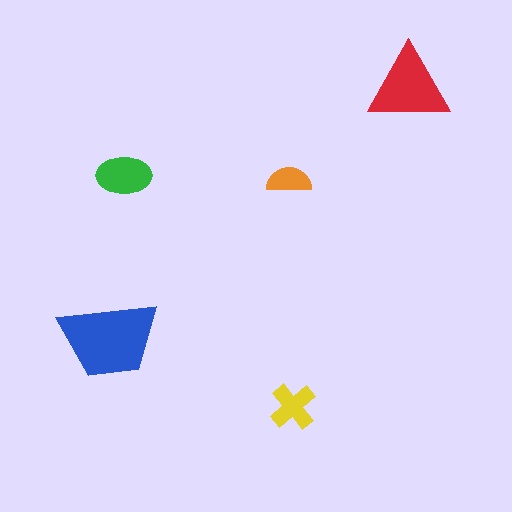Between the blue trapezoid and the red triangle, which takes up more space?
The blue trapezoid.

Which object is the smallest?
The orange semicircle.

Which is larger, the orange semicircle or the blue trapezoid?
The blue trapezoid.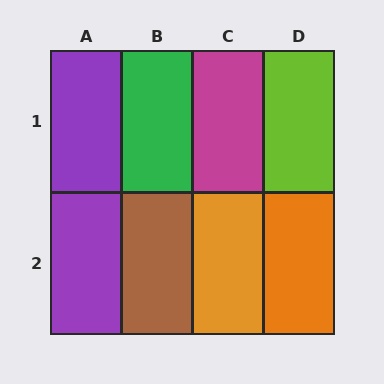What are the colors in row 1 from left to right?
Purple, green, magenta, lime.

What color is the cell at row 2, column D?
Orange.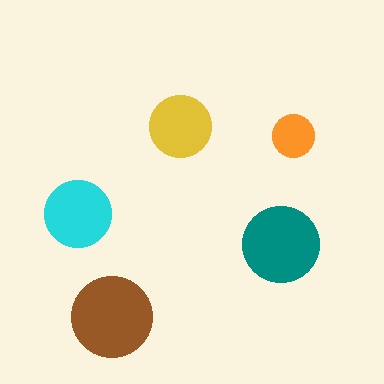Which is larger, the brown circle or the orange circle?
The brown one.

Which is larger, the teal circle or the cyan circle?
The teal one.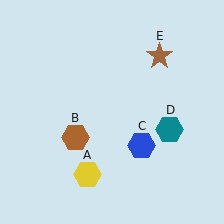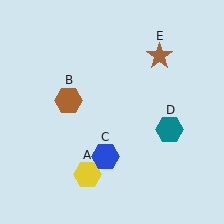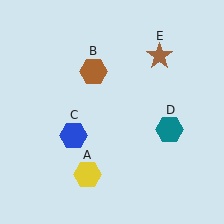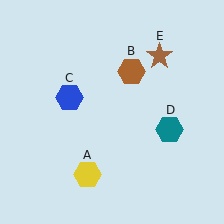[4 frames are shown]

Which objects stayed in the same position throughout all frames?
Yellow hexagon (object A) and teal hexagon (object D) and brown star (object E) remained stationary.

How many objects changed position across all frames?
2 objects changed position: brown hexagon (object B), blue hexagon (object C).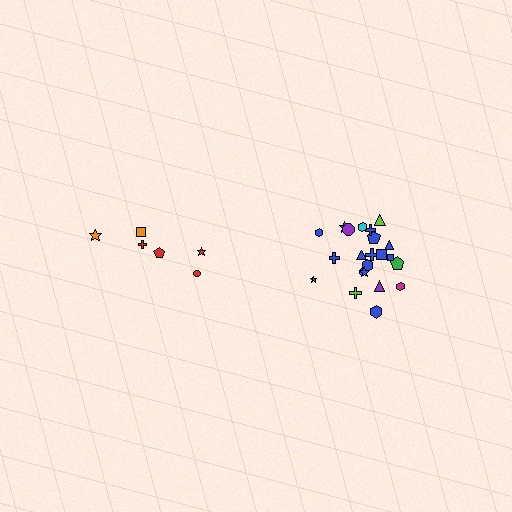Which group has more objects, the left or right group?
The right group.